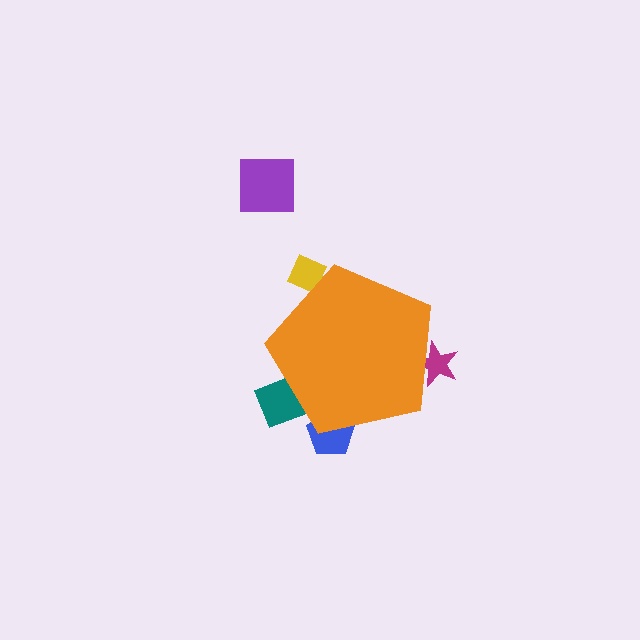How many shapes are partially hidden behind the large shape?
4 shapes are partially hidden.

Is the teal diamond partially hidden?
Yes, the teal diamond is partially hidden behind the orange pentagon.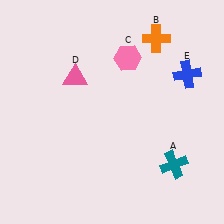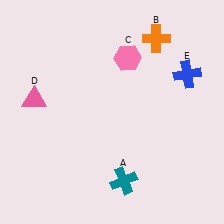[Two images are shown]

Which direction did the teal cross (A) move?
The teal cross (A) moved left.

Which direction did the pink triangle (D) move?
The pink triangle (D) moved left.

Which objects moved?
The objects that moved are: the teal cross (A), the pink triangle (D).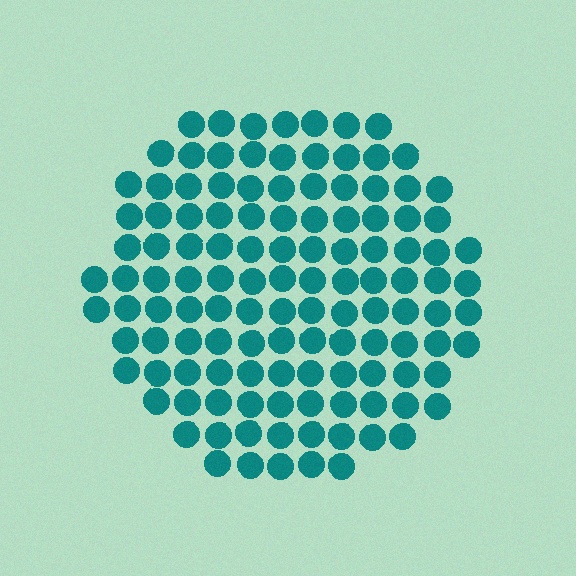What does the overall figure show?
The overall figure shows a circle.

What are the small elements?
The small elements are circles.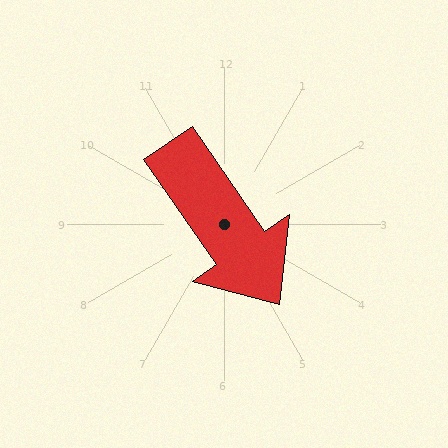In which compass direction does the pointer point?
Southeast.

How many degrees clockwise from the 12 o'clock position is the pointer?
Approximately 145 degrees.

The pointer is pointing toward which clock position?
Roughly 5 o'clock.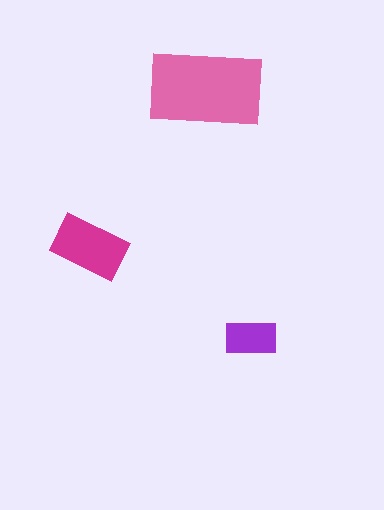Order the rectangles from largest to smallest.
the pink one, the magenta one, the purple one.